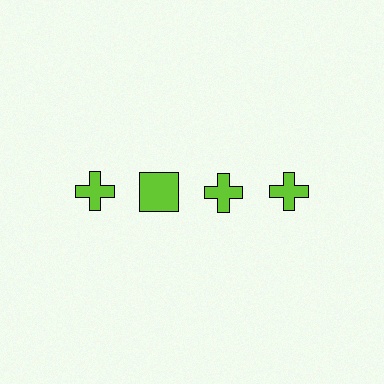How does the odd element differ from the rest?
It has a different shape: square instead of cross.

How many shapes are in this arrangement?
There are 4 shapes arranged in a grid pattern.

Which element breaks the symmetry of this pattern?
The lime square in the top row, second from left column breaks the symmetry. All other shapes are lime crosses.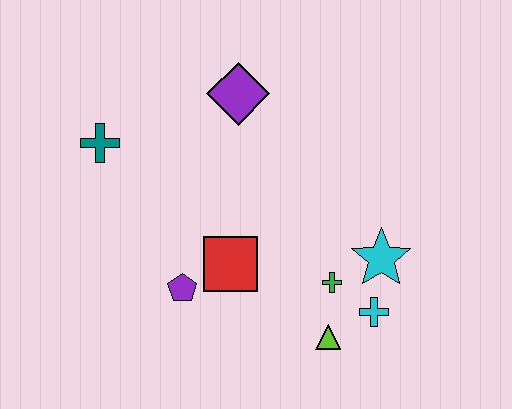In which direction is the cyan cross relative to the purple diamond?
The cyan cross is below the purple diamond.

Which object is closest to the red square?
The purple pentagon is closest to the red square.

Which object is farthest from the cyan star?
The teal cross is farthest from the cyan star.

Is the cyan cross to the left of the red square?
No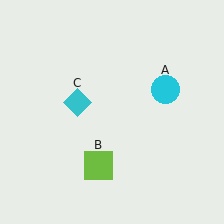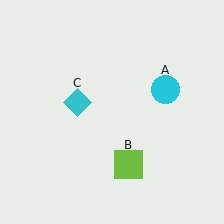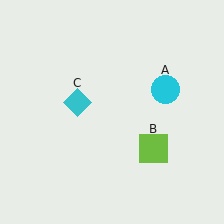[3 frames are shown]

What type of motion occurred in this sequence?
The lime square (object B) rotated counterclockwise around the center of the scene.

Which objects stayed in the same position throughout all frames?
Cyan circle (object A) and cyan diamond (object C) remained stationary.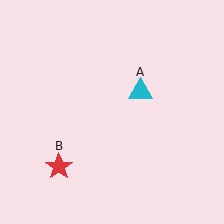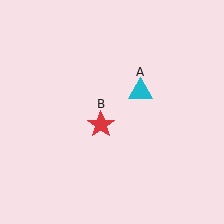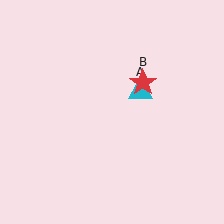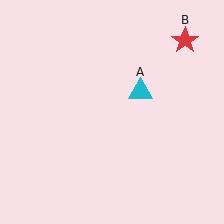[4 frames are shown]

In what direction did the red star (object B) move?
The red star (object B) moved up and to the right.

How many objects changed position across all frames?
1 object changed position: red star (object B).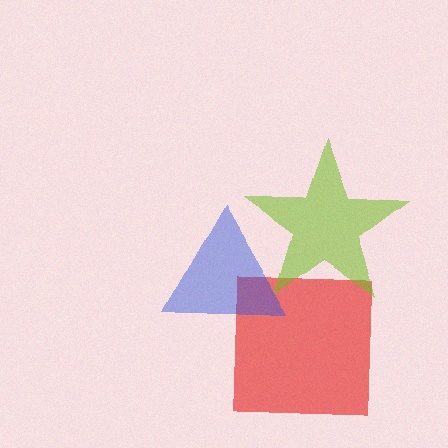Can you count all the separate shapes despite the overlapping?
Yes, there are 3 separate shapes.